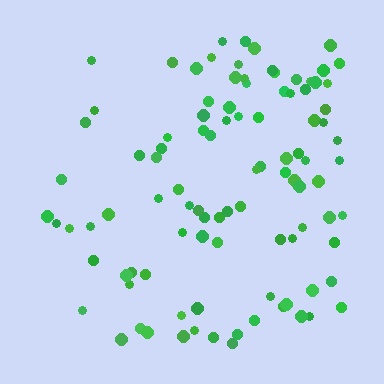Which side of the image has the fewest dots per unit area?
The left.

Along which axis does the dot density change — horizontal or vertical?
Horizontal.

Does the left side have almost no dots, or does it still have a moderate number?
Still a moderate number, just noticeably fewer than the right.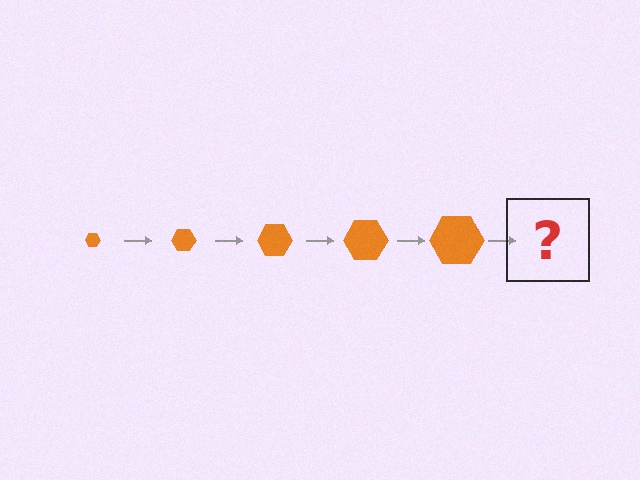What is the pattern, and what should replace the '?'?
The pattern is that the hexagon gets progressively larger each step. The '?' should be an orange hexagon, larger than the previous one.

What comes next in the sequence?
The next element should be an orange hexagon, larger than the previous one.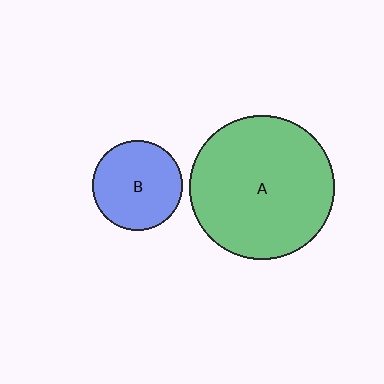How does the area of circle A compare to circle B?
Approximately 2.6 times.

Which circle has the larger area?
Circle A (green).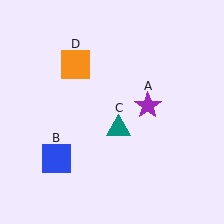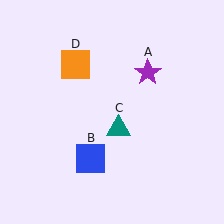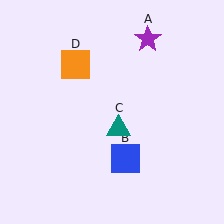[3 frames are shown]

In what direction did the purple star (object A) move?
The purple star (object A) moved up.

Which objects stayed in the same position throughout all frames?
Teal triangle (object C) and orange square (object D) remained stationary.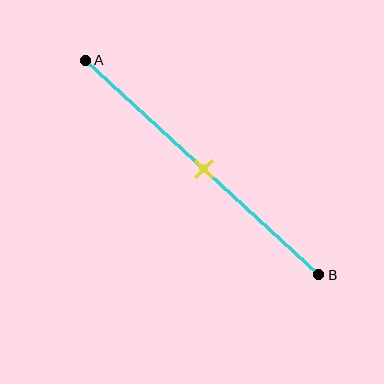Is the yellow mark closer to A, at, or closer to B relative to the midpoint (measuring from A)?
The yellow mark is approximately at the midpoint of segment AB.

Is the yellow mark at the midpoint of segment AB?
Yes, the mark is approximately at the midpoint.